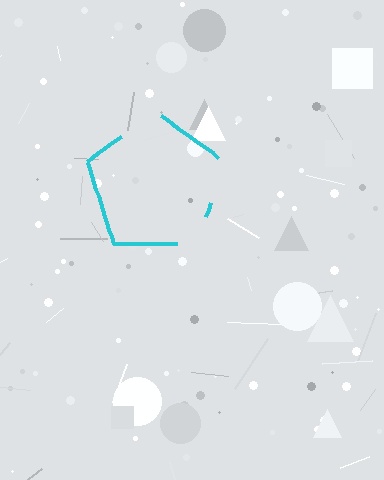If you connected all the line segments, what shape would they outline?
They would outline a pentagon.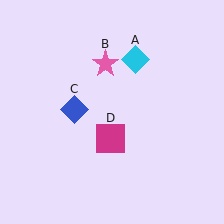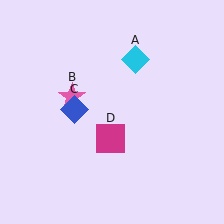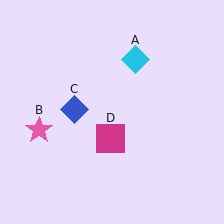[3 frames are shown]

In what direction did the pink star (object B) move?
The pink star (object B) moved down and to the left.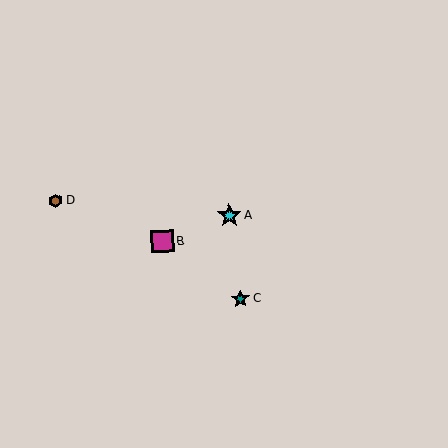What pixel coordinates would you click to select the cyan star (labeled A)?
Click at (229, 215) to select the cyan star A.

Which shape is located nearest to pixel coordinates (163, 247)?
The magenta square (labeled B) at (162, 241) is nearest to that location.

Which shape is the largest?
The cyan star (labeled A) is the largest.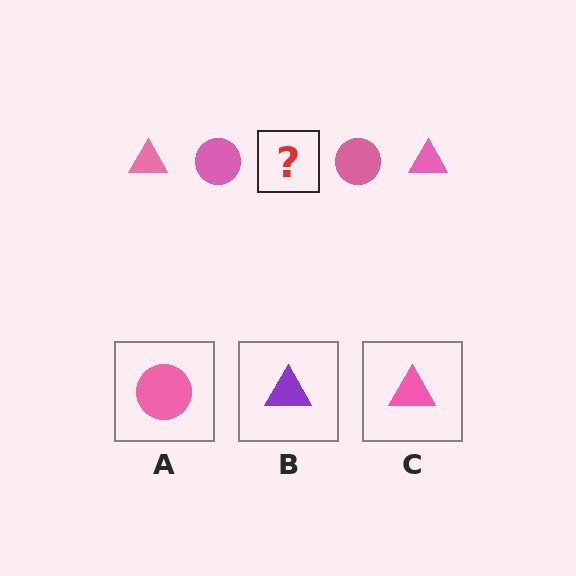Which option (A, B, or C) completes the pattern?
C.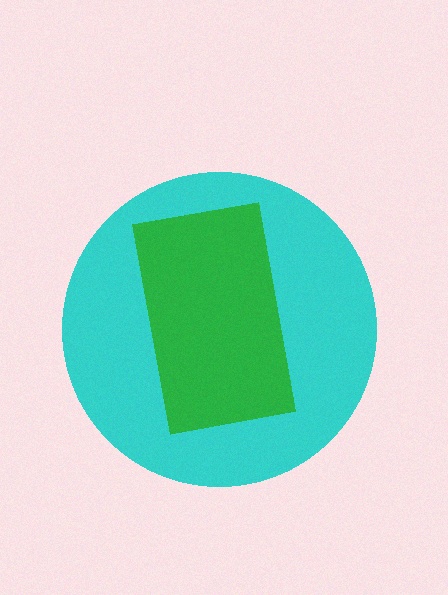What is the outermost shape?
The cyan circle.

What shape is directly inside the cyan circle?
The green rectangle.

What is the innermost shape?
The green rectangle.